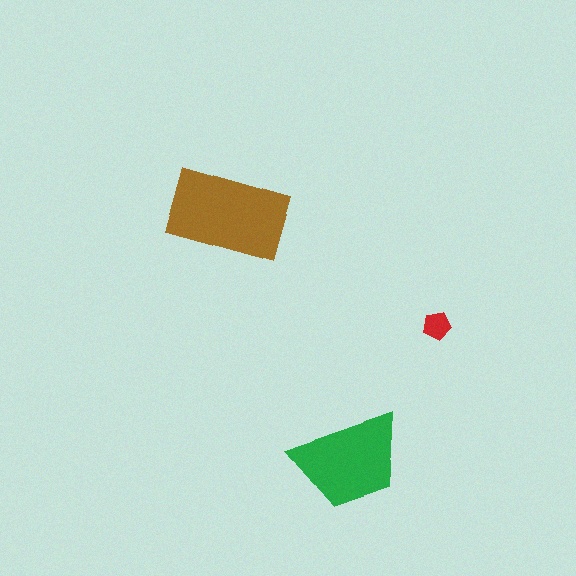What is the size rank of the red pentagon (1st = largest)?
3rd.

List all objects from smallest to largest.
The red pentagon, the green trapezoid, the brown rectangle.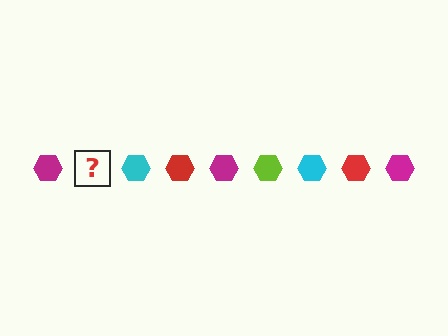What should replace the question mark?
The question mark should be replaced with a lime hexagon.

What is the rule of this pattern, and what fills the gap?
The rule is that the pattern cycles through magenta, lime, cyan, red hexagons. The gap should be filled with a lime hexagon.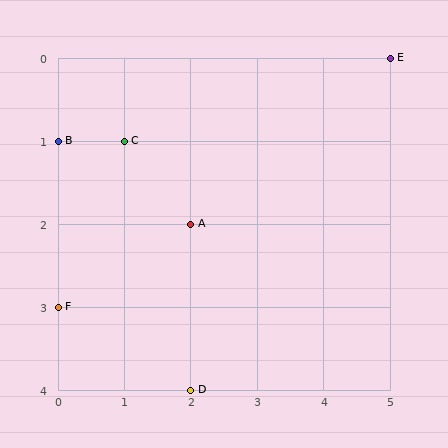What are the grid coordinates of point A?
Point A is at grid coordinates (2, 2).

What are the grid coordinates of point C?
Point C is at grid coordinates (1, 1).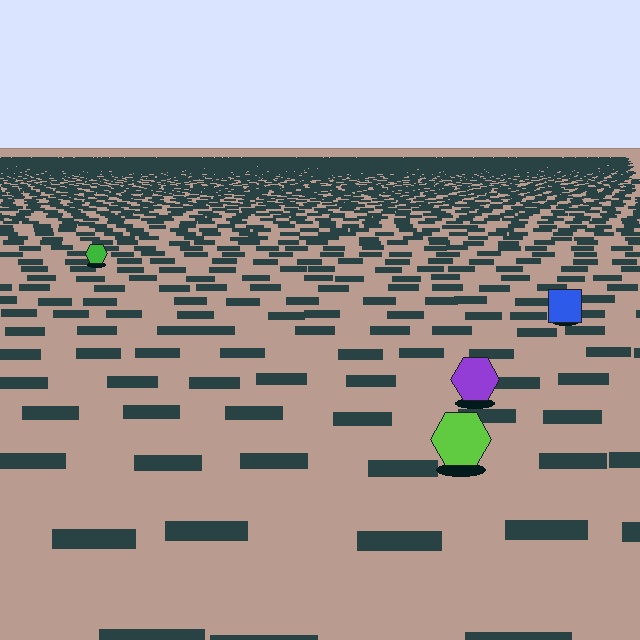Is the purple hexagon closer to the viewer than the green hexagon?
Yes. The purple hexagon is closer — you can tell from the texture gradient: the ground texture is coarser near it.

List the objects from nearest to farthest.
From nearest to farthest: the lime hexagon, the purple hexagon, the blue square, the green hexagon.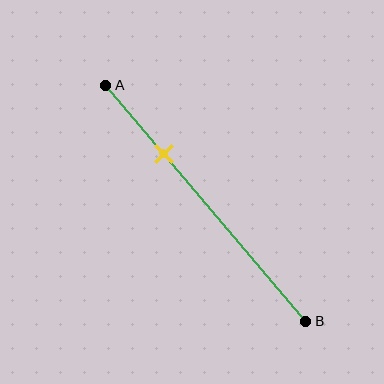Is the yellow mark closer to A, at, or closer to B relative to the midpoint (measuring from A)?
The yellow mark is closer to point A than the midpoint of segment AB.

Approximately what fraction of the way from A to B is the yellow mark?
The yellow mark is approximately 30% of the way from A to B.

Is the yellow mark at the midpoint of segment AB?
No, the mark is at about 30% from A, not at the 50% midpoint.